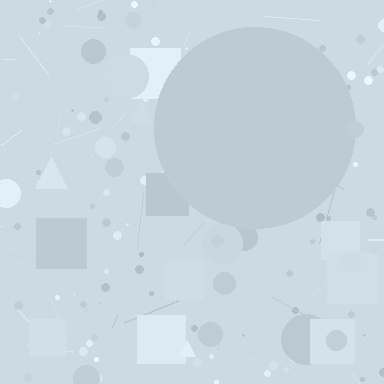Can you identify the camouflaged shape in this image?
The camouflaged shape is a circle.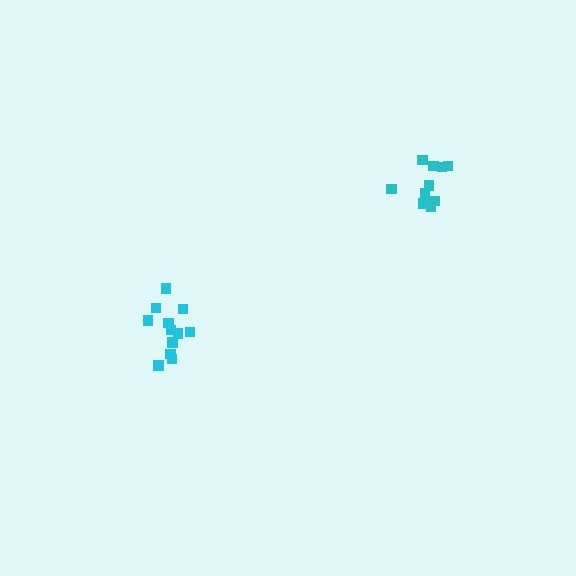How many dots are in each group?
Group 1: 10 dots, Group 2: 12 dots (22 total).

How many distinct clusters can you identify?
There are 2 distinct clusters.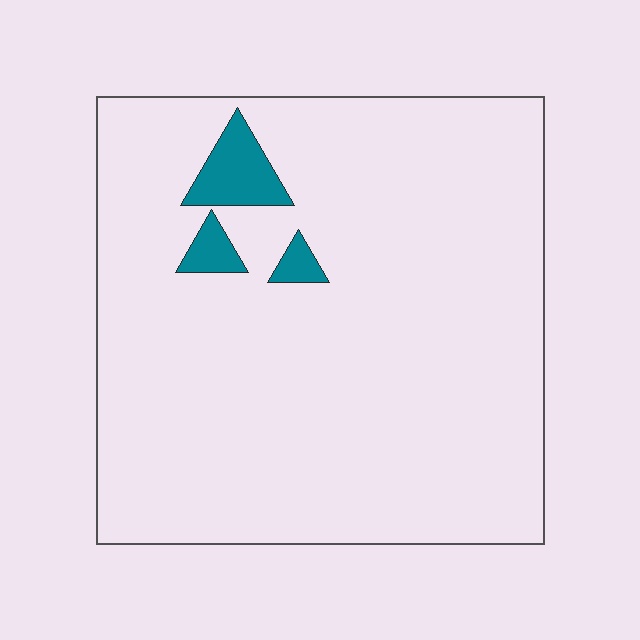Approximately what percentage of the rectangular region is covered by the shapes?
Approximately 5%.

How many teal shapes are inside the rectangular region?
3.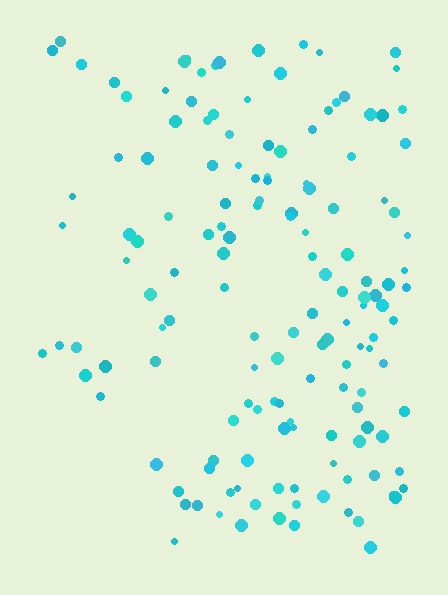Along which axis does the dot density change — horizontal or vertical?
Horizontal.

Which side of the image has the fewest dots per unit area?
The left.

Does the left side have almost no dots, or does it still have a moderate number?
Still a moderate number, just noticeably fewer than the right.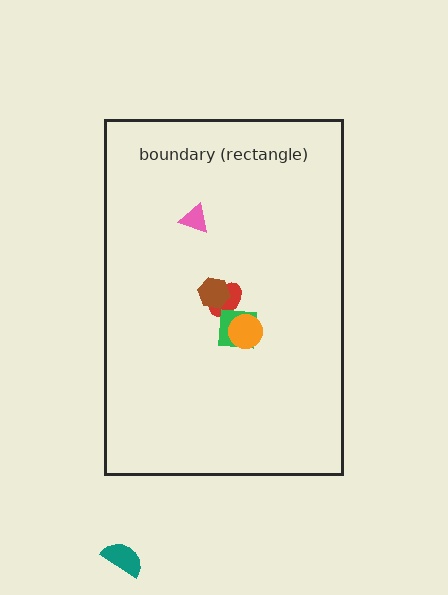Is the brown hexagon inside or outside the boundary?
Inside.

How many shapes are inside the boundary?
5 inside, 1 outside.